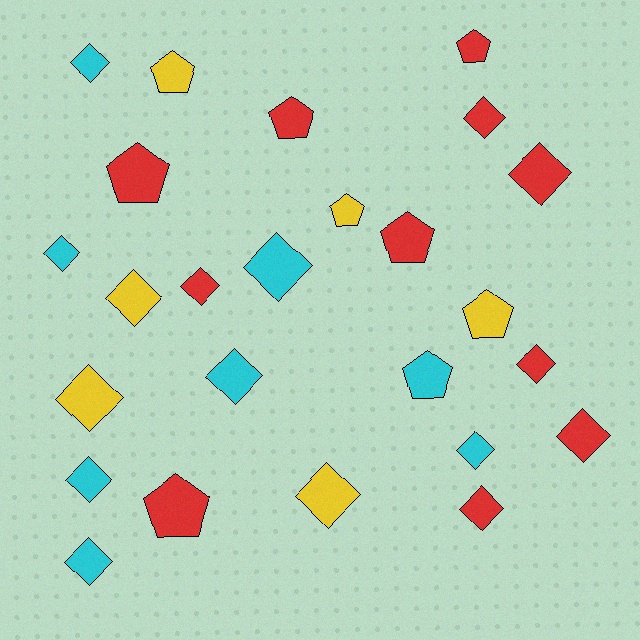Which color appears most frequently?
Red, with 11 objects.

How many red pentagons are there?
There are 5 red pentagons.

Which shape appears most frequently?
Diamond, with 16 objects.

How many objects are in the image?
There are 25 objects.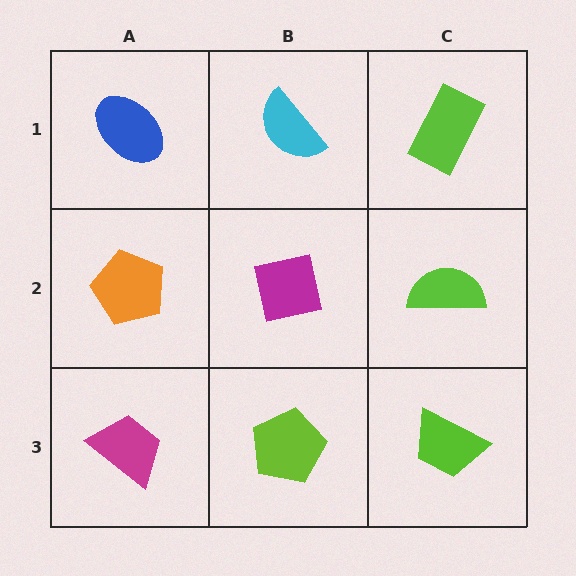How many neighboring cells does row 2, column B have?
4.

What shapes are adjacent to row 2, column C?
A lime rectangle (row 1, column C), a lime trapezoid (row 3, column C), a magenta square (row 2, column B).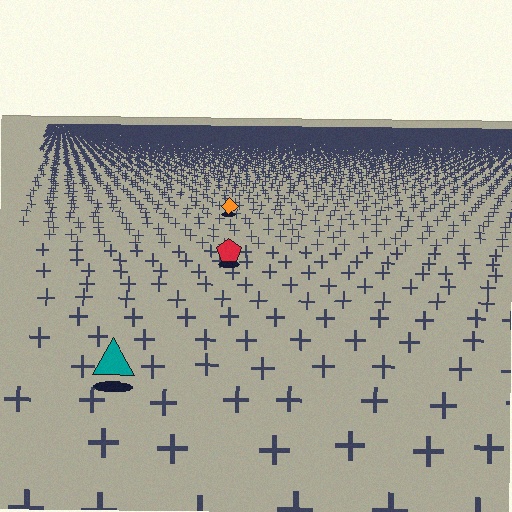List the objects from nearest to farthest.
From nearest to farthest: the teal triangle, the red pentagon, the orange diamond.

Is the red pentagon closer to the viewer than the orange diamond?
Yes. The red pentagon is closer — you can tell from the texture gradient: the ground texture is coarser near it.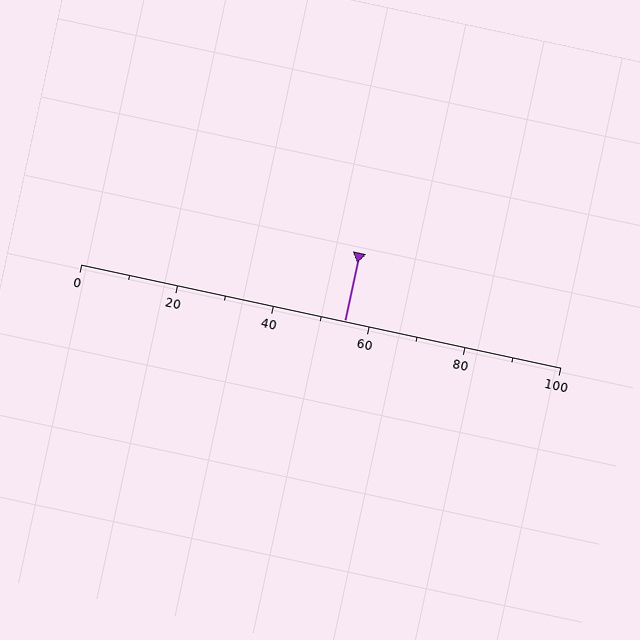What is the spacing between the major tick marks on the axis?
The major ticks are spaced 20 apart.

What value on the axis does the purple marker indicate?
The marker indicates approximately 55.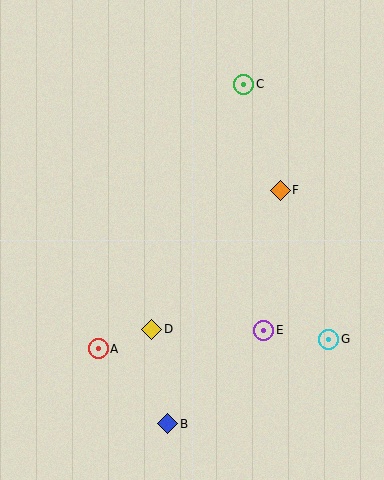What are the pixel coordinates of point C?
Point C is at (244, 84).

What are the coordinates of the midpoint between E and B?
The midpoint between E and B is at (216, 377).